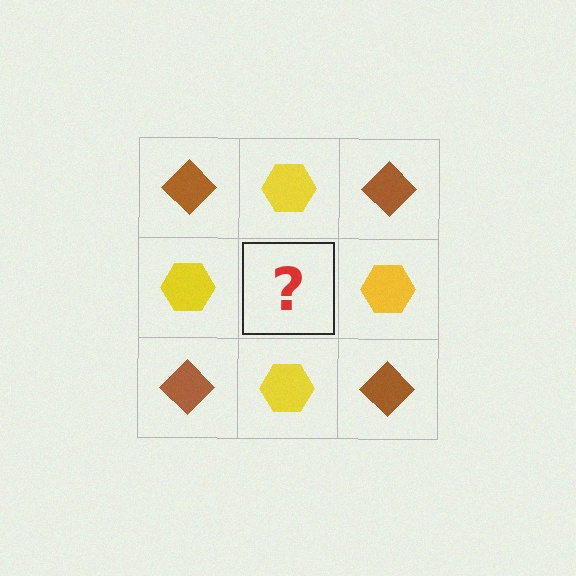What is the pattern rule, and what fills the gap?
The rule is that it alternates brown diamond and yellow hexagon in a checkerboard pattern. The gap should be filled with a brown diamond.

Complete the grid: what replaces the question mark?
The question mark should be replaced with a brown diamond.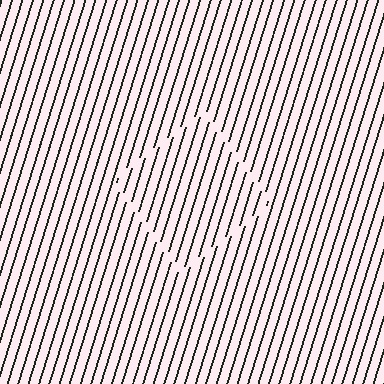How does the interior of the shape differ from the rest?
The interior of the shape contains the same grating, shifted by half a period — the contour is defined by the phase discontinuity where line-ends from the inner and outer gratings abut.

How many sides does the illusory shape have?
4 sides — the line-ends trace a square.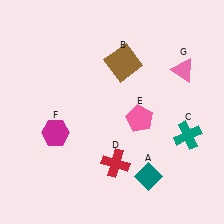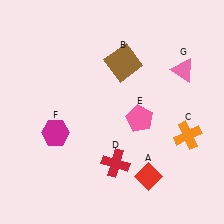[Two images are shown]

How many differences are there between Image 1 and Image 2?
There are 2 differences between the two images.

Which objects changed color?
A changed from teal to red. C changed from teal to orange.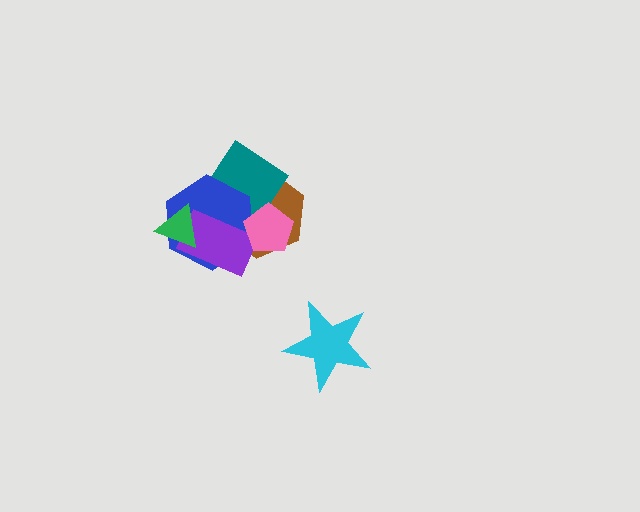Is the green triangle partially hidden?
No, no other shape covers it.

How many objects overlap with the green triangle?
2 objects overlap with the green triangle.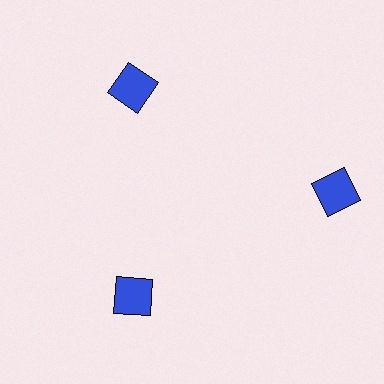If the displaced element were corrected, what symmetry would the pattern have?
It would have 3-fold rotational symmetry — the pattern would map onto itself every 120 degrees.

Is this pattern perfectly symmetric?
No. The 3 blue squares are arranged in a ring, but one element near the 3 o'clock position is pushed outward from the center, breaking the 3-fold rotational symmetry.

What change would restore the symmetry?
The symmetry would be restored by moving it inward, back onto the ring so that all 3 squares sit at equal angles and equal distance from the center.